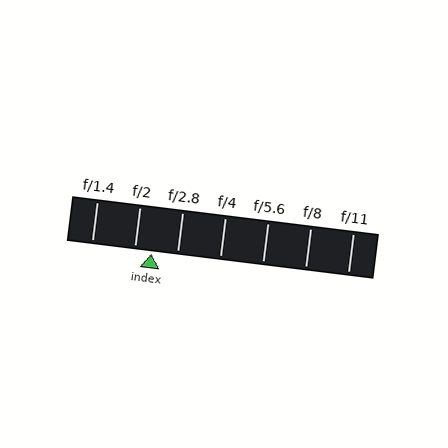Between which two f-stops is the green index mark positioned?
The index mark is between f/2 and f/2.8.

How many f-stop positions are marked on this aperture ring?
There are 7 f-stop positions marked.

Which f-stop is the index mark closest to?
The index mark is closest to f/2.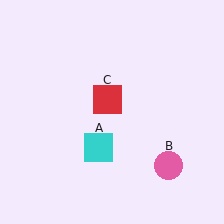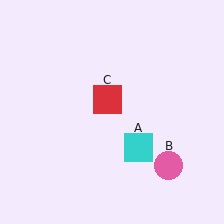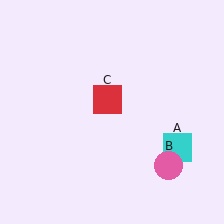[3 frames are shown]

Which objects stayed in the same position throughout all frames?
Pink circle (object B) and red square (object C) remained stationary.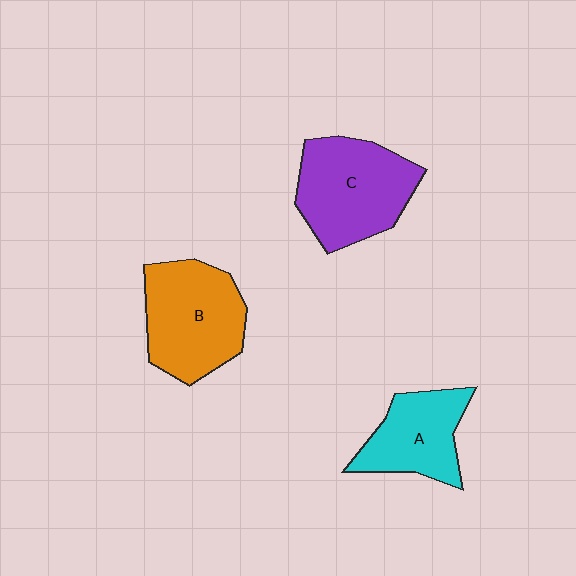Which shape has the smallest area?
Shape A (cyan).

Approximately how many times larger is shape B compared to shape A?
Approximately 1.3 times.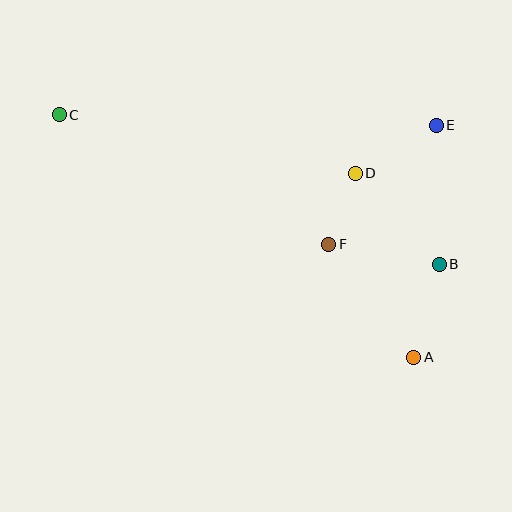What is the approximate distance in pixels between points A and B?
The distance between A and B is approximately 96 pixels.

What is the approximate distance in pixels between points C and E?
The distance between C and E is approximately 377 pixels.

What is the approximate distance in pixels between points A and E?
The distance between A and E is approximately 233 pixels.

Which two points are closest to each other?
Points D and F are closest to each other.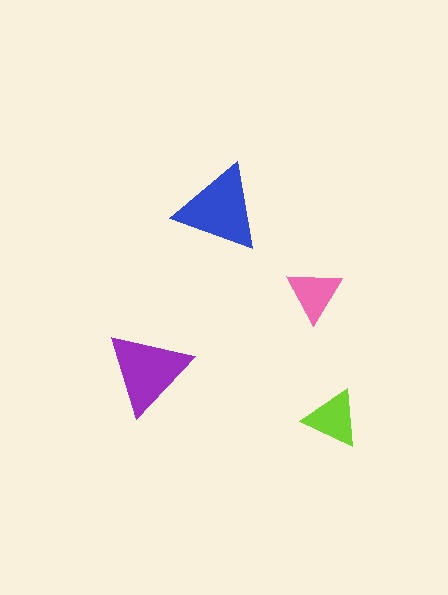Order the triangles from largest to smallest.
the blue one, the purple one, the lime one, the pink one.